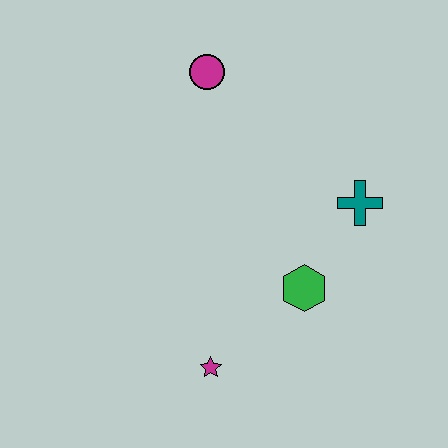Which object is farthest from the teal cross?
The magenta star is farthest from the teal cross.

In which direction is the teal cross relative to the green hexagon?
The teal cross is above the green hexagon.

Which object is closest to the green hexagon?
The teal cross is closest to the green hexagon.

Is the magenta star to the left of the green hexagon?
Yes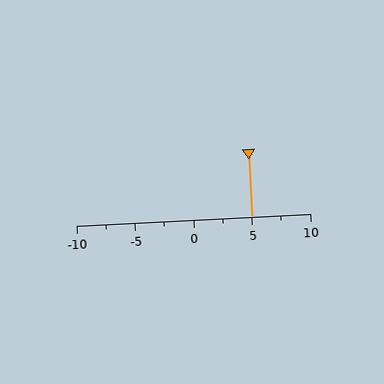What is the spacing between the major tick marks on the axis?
The major ticks are spaced 5 apart.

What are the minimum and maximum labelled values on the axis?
The axis runs from -10 to 10.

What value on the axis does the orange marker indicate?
The marker indicates approximately 5.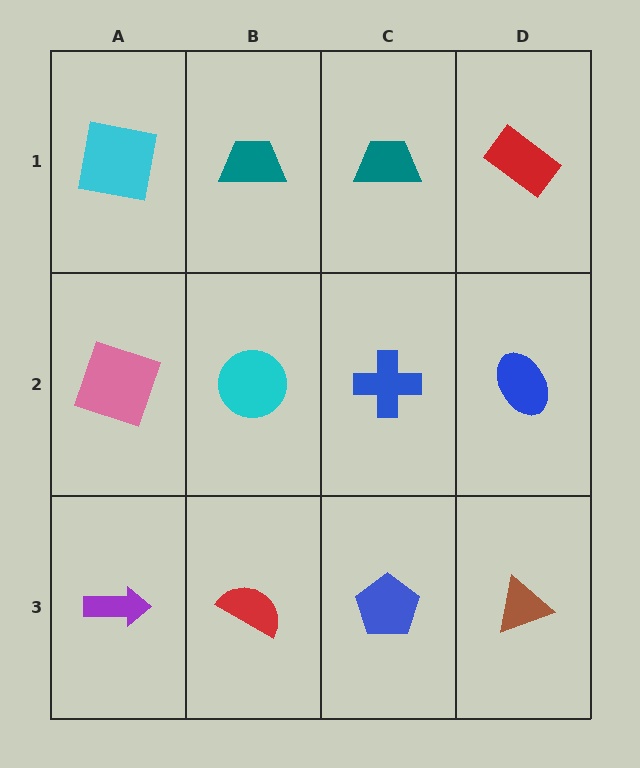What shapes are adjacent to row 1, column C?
A blue cross (row 2, column C), a teal trapezoid (row 1, column B), a red rectangle (row 1, column D).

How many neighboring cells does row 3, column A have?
2.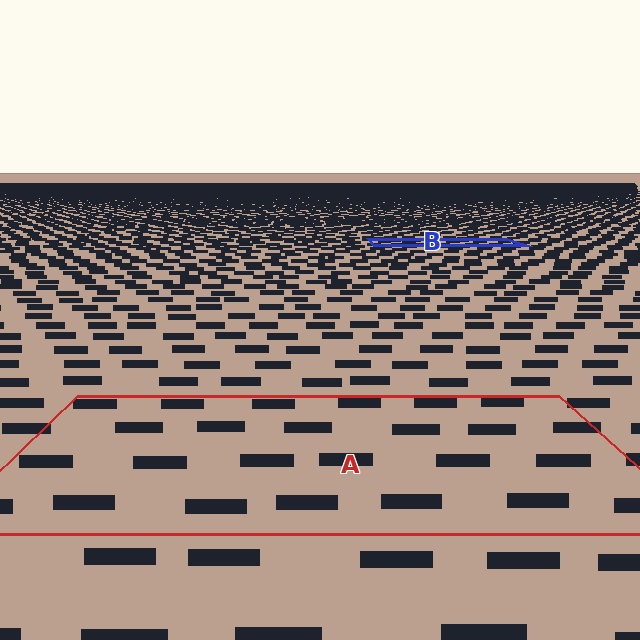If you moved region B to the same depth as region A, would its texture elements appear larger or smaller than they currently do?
They would appear larger. At a closer depth, the same texture elements are projected at a bigger on-screen size.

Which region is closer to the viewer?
Region A is closer. The texture elements there are larger and more spread out.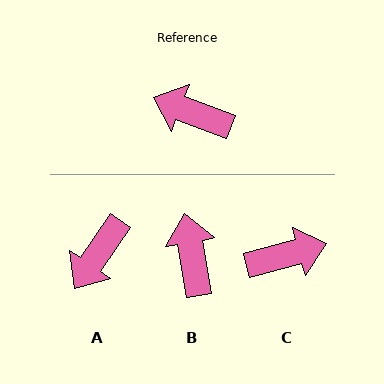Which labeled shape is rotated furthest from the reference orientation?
C, about 144 degrees away.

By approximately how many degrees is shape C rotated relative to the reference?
Approximately 144 degrees clockwise.